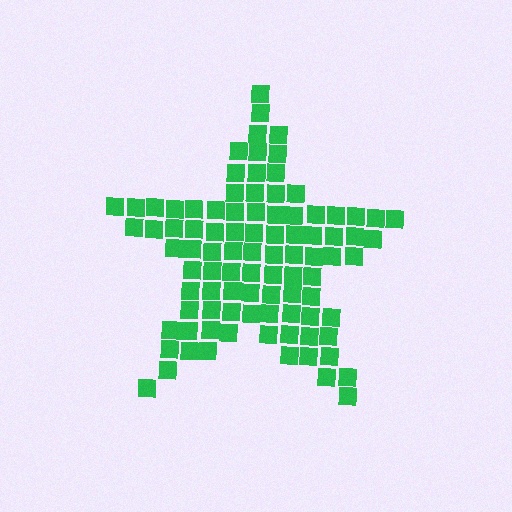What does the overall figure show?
The overall figure shows a star.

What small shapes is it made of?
It is made of small squares.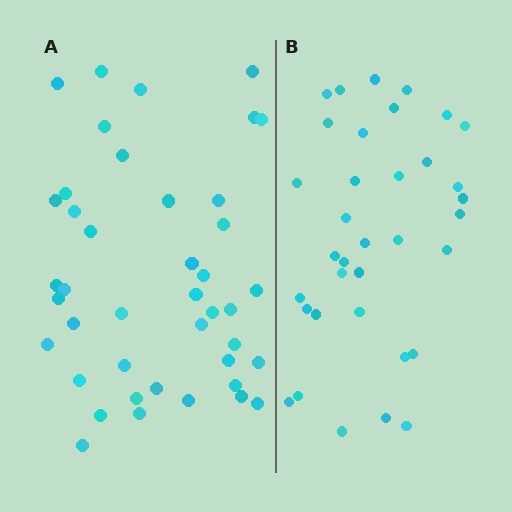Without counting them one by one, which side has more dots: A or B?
Region A (the left region) has more dots.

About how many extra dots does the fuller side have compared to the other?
Region A has roughly 8 or so more dots than region B.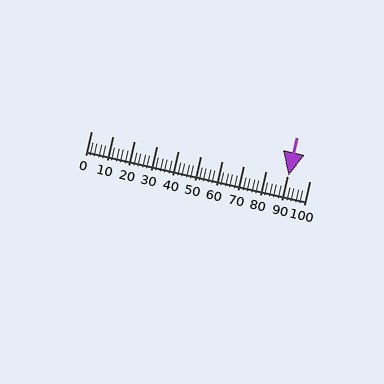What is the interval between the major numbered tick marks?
The major tick marks are spaced 10 units apart.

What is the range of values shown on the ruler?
The ruler shows values from 0 to 100.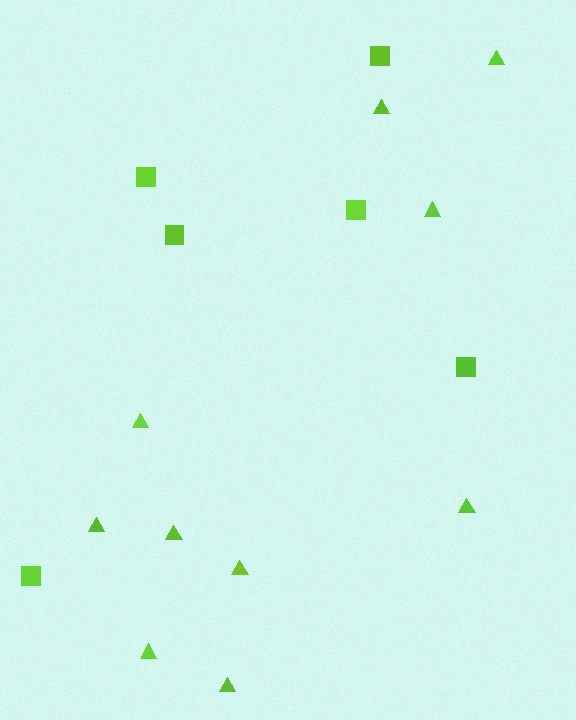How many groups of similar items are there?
There are 2 groups: one group of triangles (10) and one group of squares (6).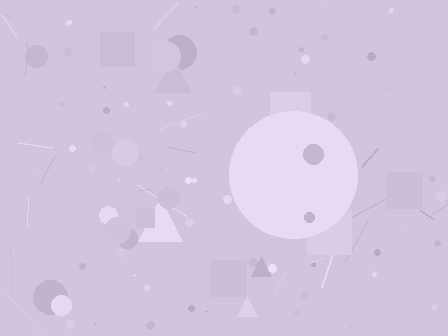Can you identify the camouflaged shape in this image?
The camouflaged shape is a circle.